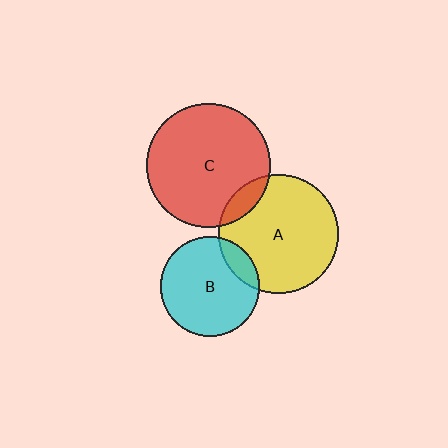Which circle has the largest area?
Circle C (red).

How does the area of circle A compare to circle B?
Approximately 1.4 times.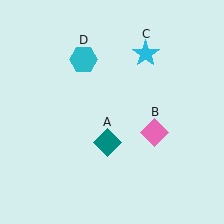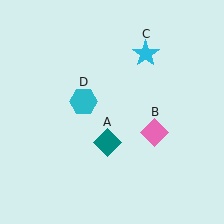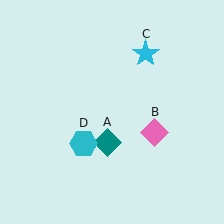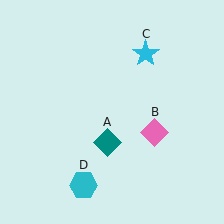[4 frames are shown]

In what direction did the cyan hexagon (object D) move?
The cyan hexagon (object D) moved down.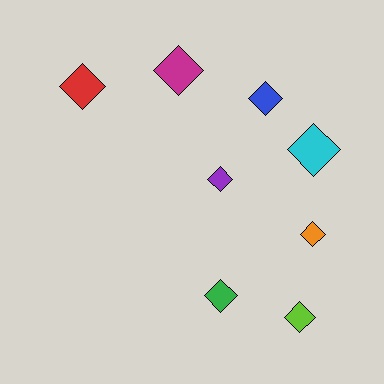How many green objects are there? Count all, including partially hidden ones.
There is 1 green object.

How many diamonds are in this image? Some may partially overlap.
There are 8 diamonds.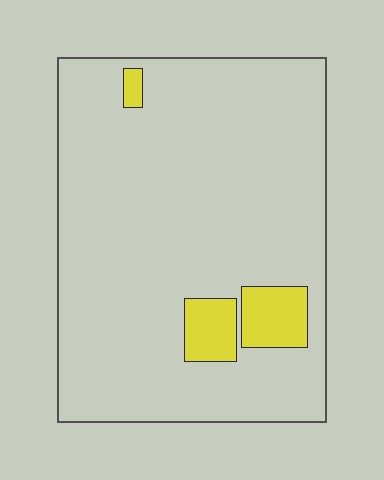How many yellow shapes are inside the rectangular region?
3.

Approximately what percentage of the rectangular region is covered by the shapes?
Approximately 10%.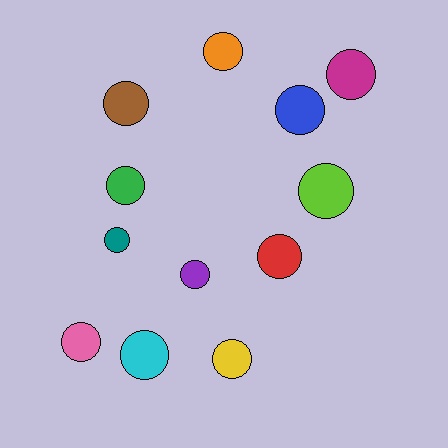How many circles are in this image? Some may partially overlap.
There are 12 circles.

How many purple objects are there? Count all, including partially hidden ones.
There is 1 purple object.